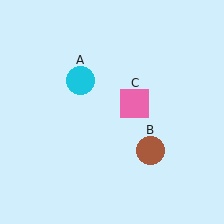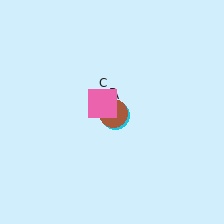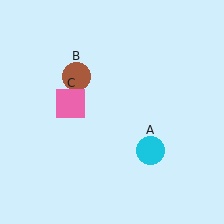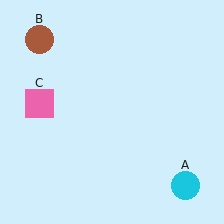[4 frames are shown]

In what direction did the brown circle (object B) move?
The brown circle (object B) moved up and to the left.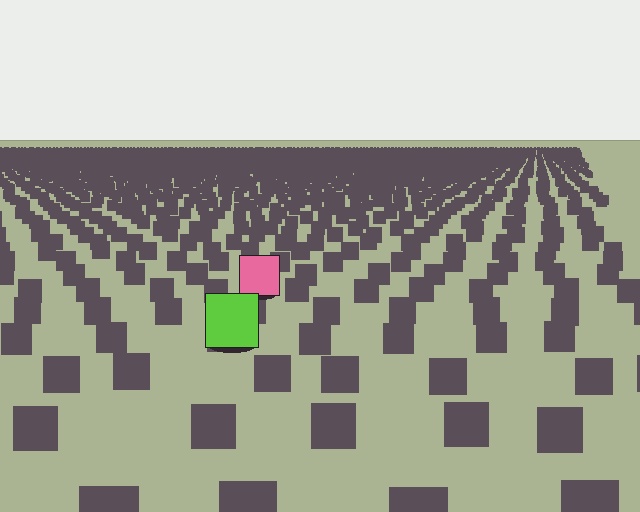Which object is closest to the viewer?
The lime square is closest. The texture marks near it are larger and more spread out.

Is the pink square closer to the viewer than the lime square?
No. The lime square is closer — you can tell from the texture gradient: the ground texture is coarser near it.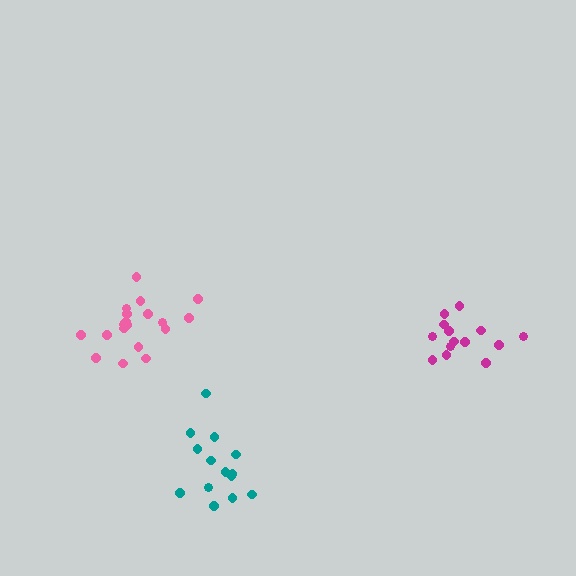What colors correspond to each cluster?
The clusters are colored: magenta, pink, teal.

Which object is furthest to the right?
The magenta cluster is rightmost.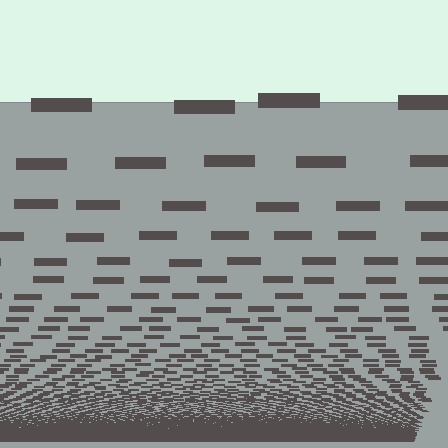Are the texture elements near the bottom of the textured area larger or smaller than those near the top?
Smaller. The gradient is inverted — elements near the bottom are smaller and denser.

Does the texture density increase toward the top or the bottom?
Density increases toward the bottom.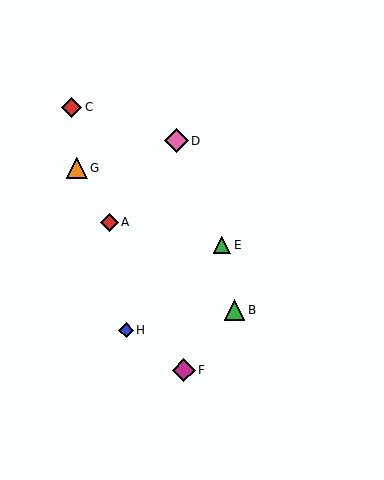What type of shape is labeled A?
Shape A is a red diamond.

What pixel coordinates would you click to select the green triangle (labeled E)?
Click at (222, 245) to select the green triangle E.